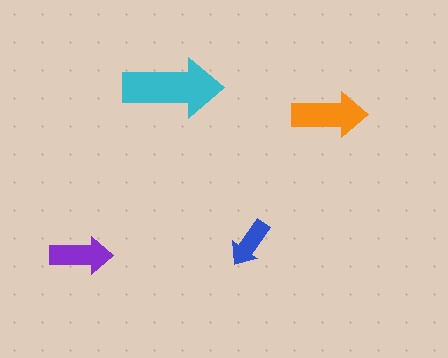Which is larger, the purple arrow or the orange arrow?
The orange one.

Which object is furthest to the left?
The purple arrow is leftmost.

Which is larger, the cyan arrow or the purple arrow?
The cyan one.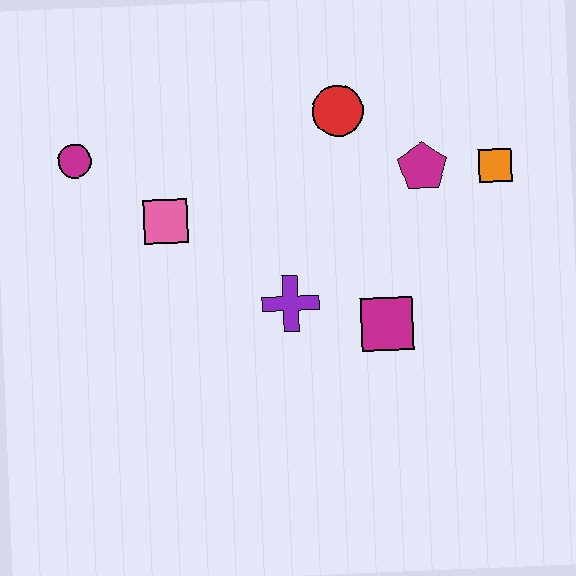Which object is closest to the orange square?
The magenta pentagon is closest to the orange square.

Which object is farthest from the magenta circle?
The orange square is farthest from the magenta circle.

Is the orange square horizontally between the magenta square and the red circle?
No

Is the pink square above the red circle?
No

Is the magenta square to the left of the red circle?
No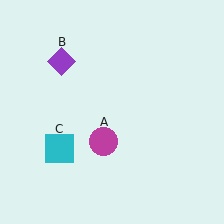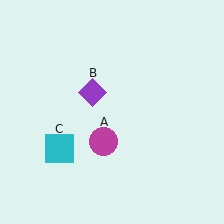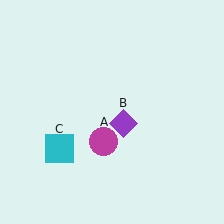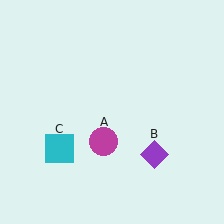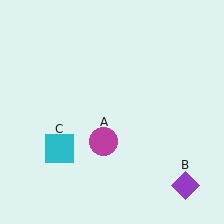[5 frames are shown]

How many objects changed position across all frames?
1 object changed position: purple diamond (object B).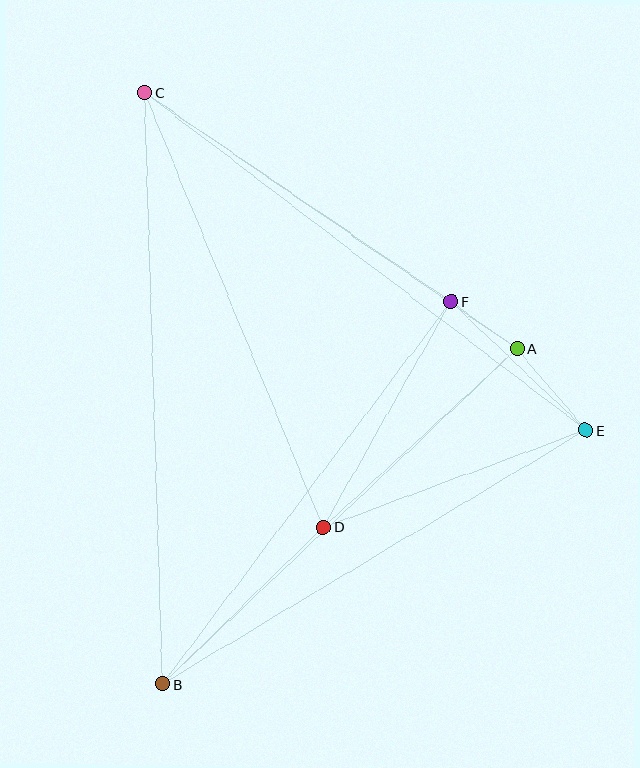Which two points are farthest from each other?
Points B and C are farthest from each other.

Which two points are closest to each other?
Points A and F are closest to each other.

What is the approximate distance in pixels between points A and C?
The distance between A and C is approximately 452 pixels.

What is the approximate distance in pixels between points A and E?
The distance between A and E is approximately 107 pixels.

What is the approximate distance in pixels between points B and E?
The distance between B and E is approximately 494 pixels.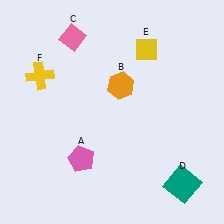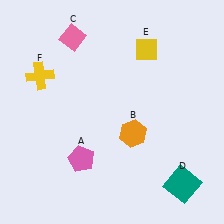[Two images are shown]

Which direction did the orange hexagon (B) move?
The orange hexagon (B) moved down.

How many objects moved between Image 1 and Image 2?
1 object moved between the two images.